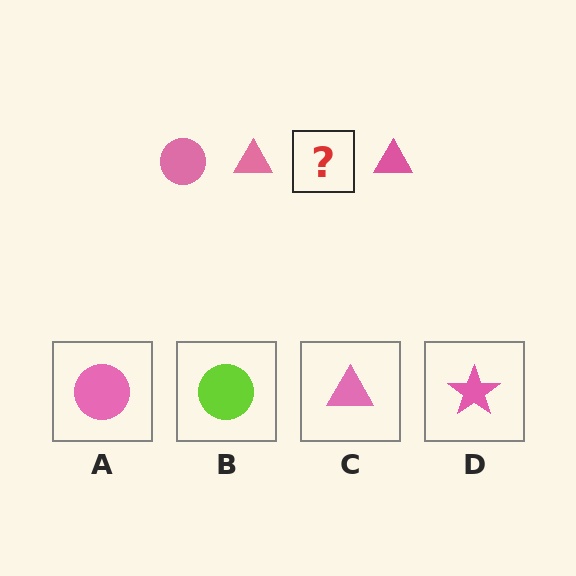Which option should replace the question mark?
Option A.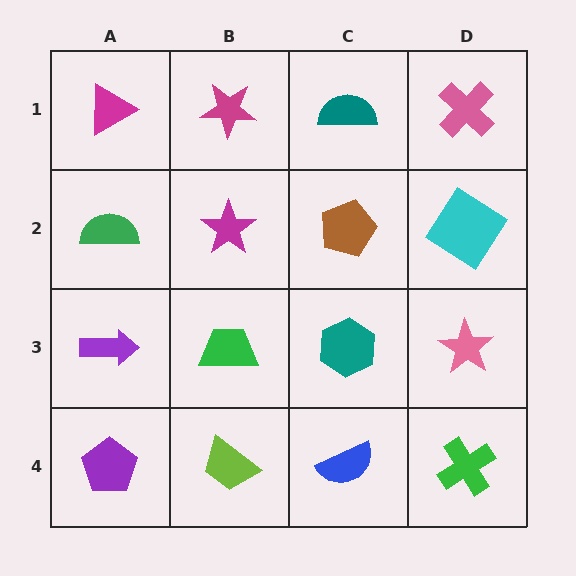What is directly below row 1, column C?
A brown pentagon.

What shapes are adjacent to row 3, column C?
A brown pentagon (row 2, column C), a blue semicircle (row 4, column C), a green trapezoid (row 3, column B), a pink star (row 3, column D).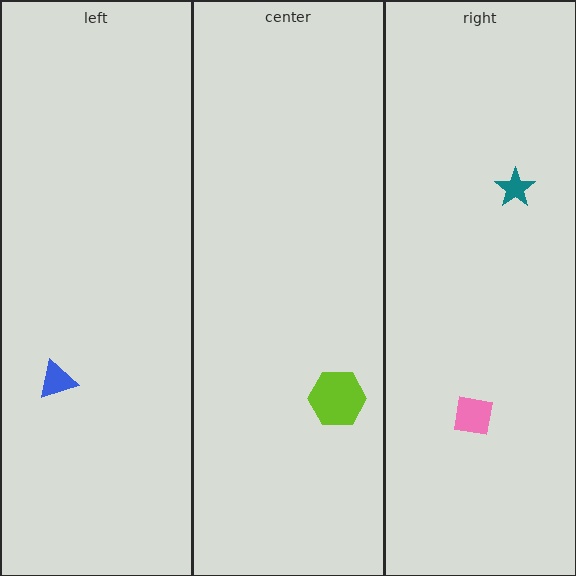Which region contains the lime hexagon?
The center region.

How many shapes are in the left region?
1.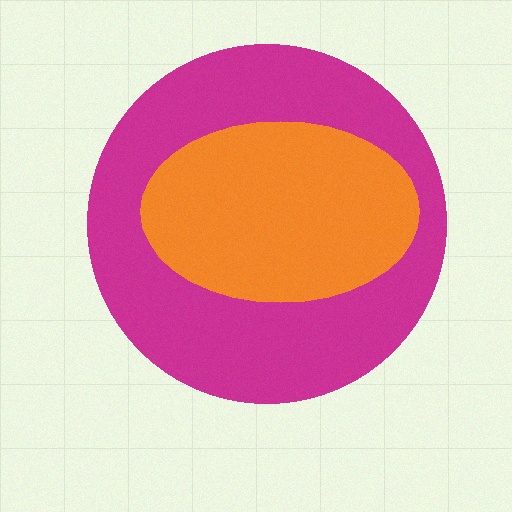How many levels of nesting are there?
2.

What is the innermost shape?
The orange ellipse.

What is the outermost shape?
The magenta circle.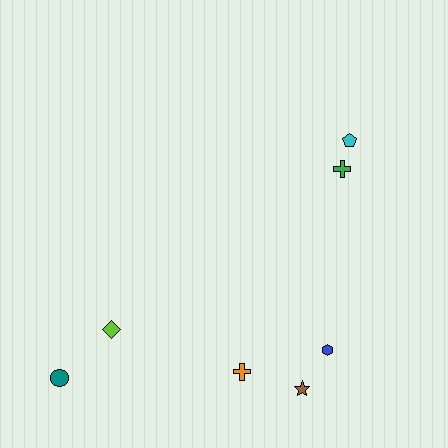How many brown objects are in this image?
There is 1 brown object.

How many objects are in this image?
There are 7 objects.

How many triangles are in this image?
There are no triangles.